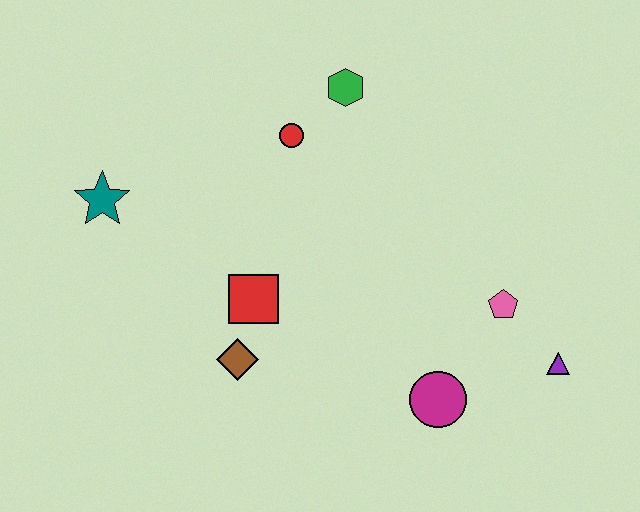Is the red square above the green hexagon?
No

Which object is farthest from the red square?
The purple triangle is farthest from the red square.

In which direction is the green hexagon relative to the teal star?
The green hexagon is to the right of the teal star.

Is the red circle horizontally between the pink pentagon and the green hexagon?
No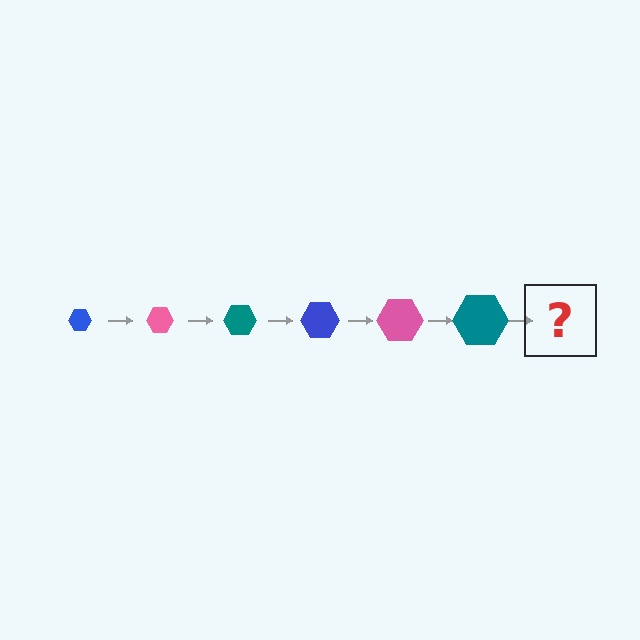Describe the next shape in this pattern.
It should be a blue hexagon, larger than the previous one.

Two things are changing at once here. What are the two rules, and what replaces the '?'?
The two rules are that the hexagon grows larger each step and the color cycles through blue, pink, and teal. The '?' should be a blue hexagon, larger than the previous one.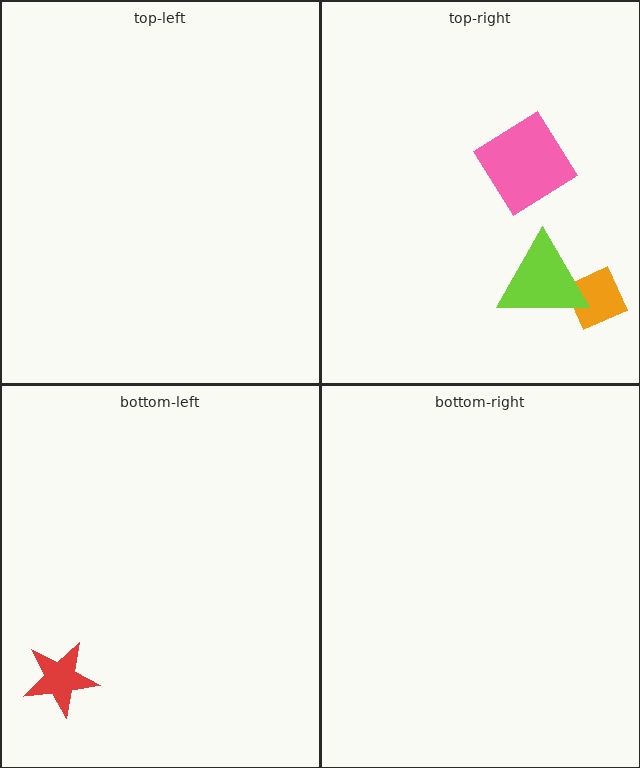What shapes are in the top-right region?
The orange diamond, the lime triangle, the pink diamond.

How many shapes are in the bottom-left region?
1.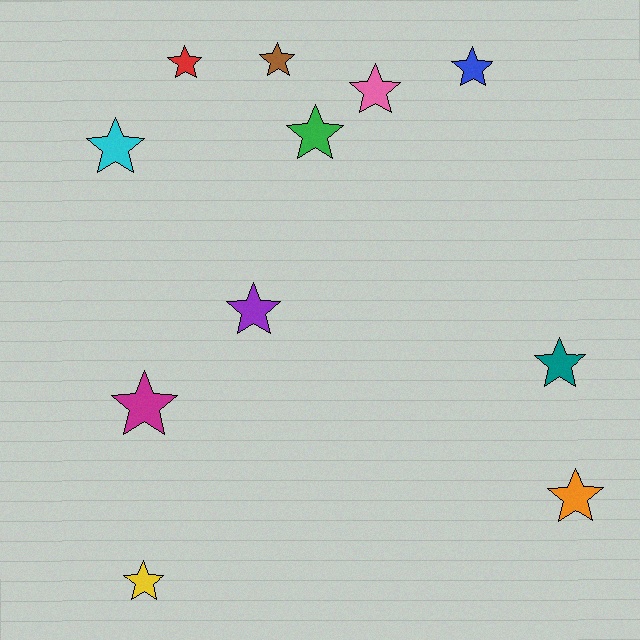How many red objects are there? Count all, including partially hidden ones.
There is 1 red object.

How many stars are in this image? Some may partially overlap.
There are 11 stars.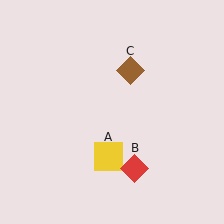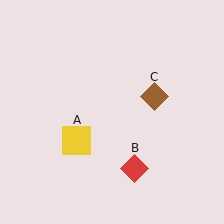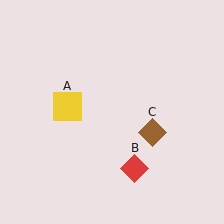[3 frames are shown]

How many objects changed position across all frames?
2 objects changed position: yellow square (object A), brown diamond (object C).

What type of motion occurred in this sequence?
The yellow square (object A), brown diamond (object C) rotated clockwise around the center of the scene.